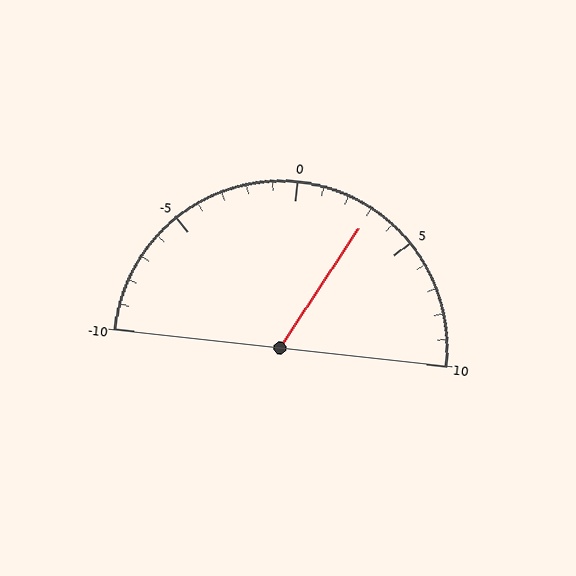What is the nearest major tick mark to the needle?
The nearest major tick mark is 5.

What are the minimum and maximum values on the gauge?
The gauge ranges from -10 to 10.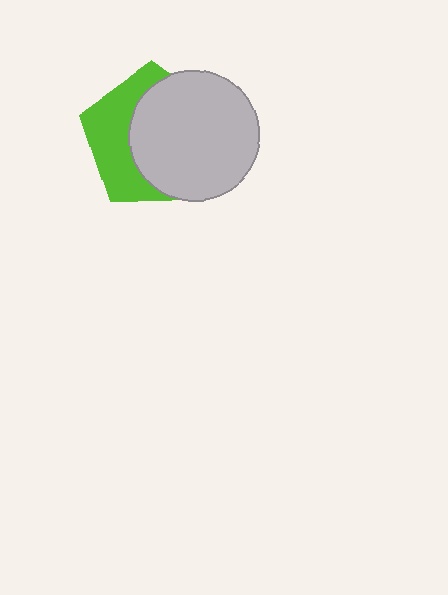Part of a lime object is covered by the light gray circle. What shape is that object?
It is a pentagon.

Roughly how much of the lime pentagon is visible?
A small part of it is visible (roughly 40%).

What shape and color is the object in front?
The object in front is a light gray circle.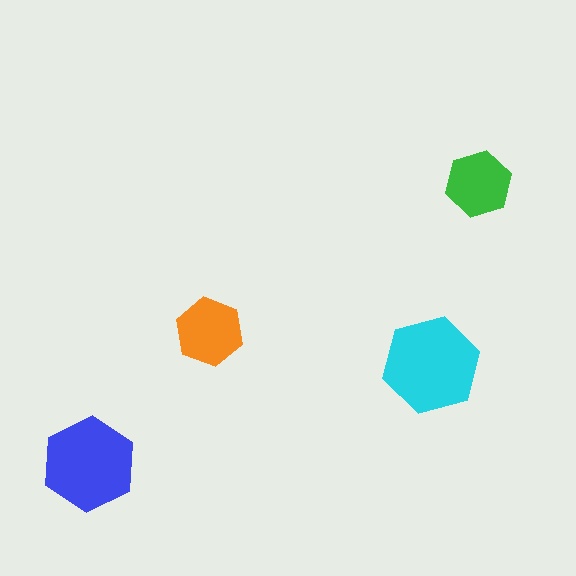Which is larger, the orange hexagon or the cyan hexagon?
The cyan one.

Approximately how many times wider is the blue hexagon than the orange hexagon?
About 1.5 times wider.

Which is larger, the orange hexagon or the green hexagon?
The orange one.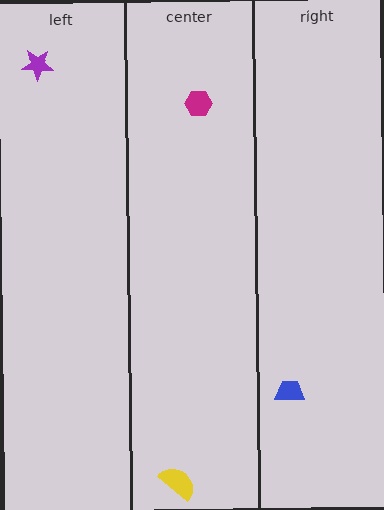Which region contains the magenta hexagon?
The center region.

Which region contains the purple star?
The left region.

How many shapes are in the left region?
1.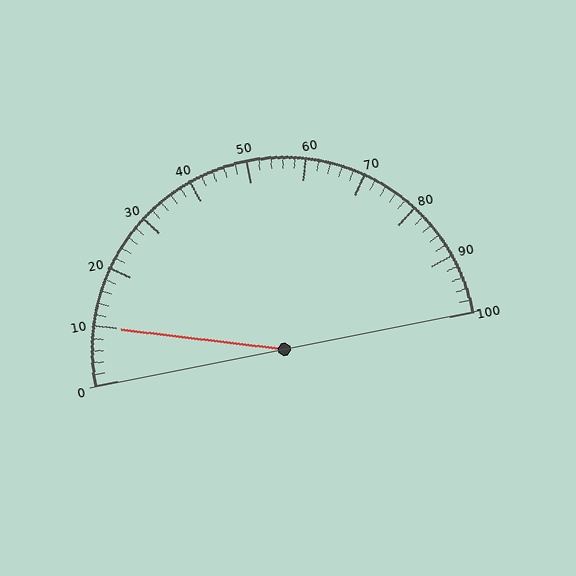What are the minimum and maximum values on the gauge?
The gauge ranges from 0 to 100.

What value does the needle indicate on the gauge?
The needle indicates approximately 10.